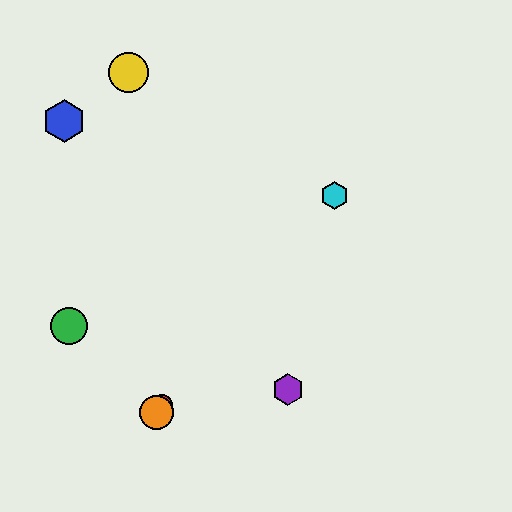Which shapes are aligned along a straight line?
The red circle, the orange circle, the cyan hexagon are aligned along a straight line.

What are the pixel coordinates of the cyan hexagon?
The cyan hexagon is at (335, 195).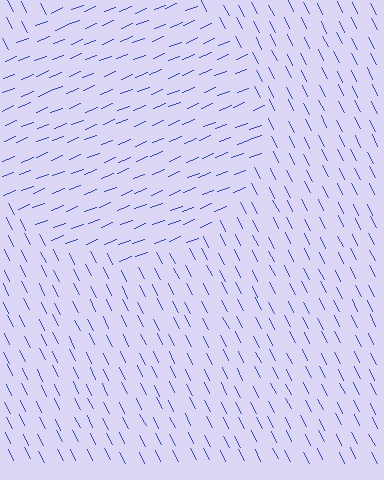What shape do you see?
I see a circle.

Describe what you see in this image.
The image is filled with small blue line segments. A circle region in the image has lines oriented differently from the surrounding lines, creating a visible texture boundary.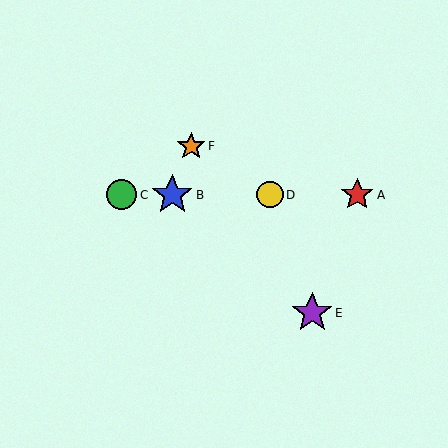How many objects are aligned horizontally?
4 objects (A, B, C, D) are aligned horizontally.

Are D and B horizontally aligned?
Yes, both are at y≈195.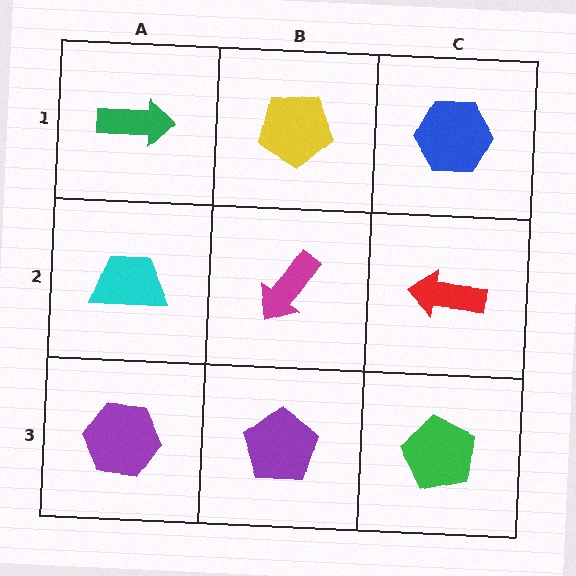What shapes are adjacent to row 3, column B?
A magenta arrow (row 2, column B), a purple hexagon (row 3, column A), a green pentagon (row 3, column C).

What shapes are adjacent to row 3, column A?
A cyan trapezoid (row 2, column A), a purple pentagon (row 3, column B).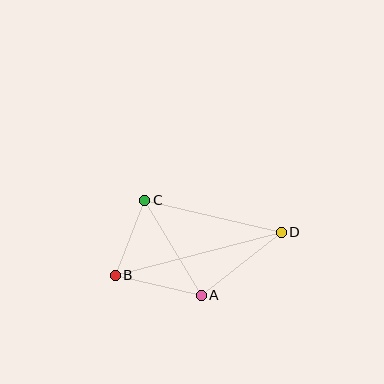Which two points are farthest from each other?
Points B and D are farthest from each other.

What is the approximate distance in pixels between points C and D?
The distance between C and D is approximately 140 pixels.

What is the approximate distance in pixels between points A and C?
The distance between A and C is approximately 111 pixels.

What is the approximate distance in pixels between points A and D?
The distance between A and D is approximately 102 pixels.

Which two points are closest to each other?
Points B and C are closest to each other.